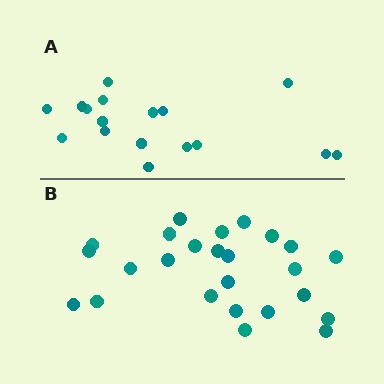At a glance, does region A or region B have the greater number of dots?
Region B (the bottom region) has more dots.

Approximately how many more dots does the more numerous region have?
Region B has roughly 8 or so more dots than region A.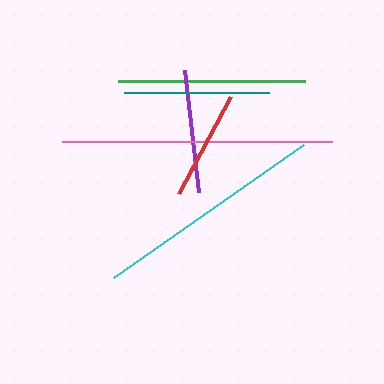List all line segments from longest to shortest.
From longest to shortest: pink, cyan, green, teal, purple, red.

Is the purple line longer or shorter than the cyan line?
The cyan line is longer than the purple line.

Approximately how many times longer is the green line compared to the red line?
The green line is approximately 1.7 times the length of the red line.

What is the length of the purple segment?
The purple segment is approximately 123 pixels long.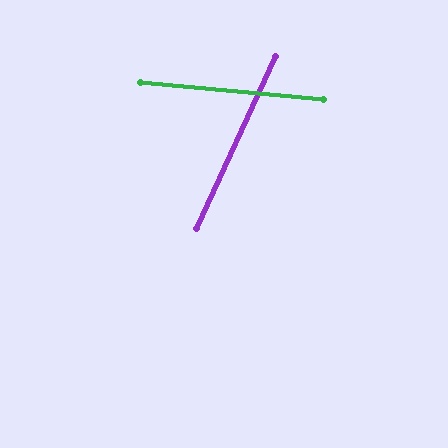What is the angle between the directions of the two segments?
Approximately 71 degrees.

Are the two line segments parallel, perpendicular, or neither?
Neither parallel nor perpendicular — they differ by about 71°.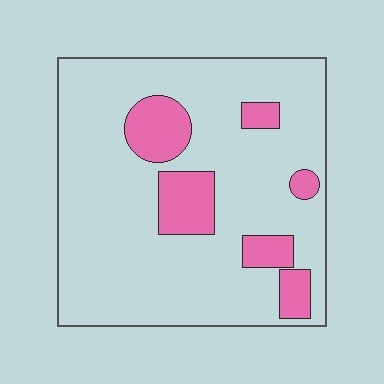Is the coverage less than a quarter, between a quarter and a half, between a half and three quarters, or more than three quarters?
Less than a quarter.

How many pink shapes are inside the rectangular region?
6.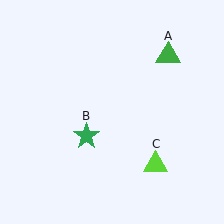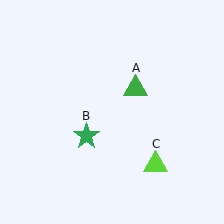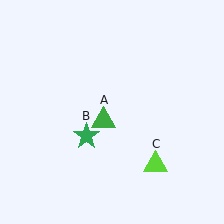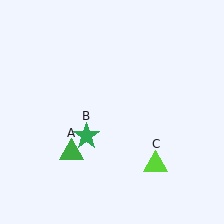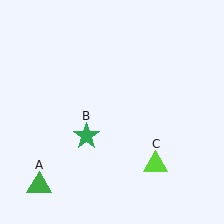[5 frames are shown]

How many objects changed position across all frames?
1 object changed position: green triangle (object A).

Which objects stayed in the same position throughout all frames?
Green star (object B) and lime triangle (object C) remained stationary.